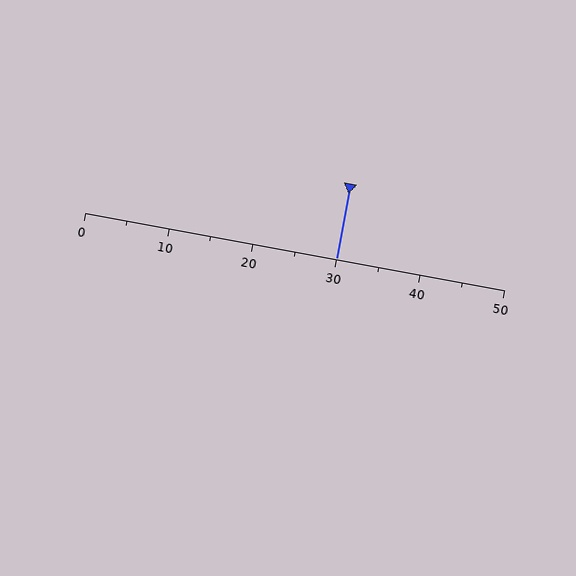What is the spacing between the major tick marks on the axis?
The major ticks are spaced 10 apart.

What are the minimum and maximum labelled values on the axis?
The axis runs from 0 to 50.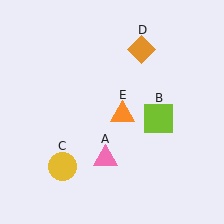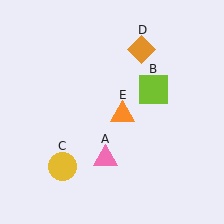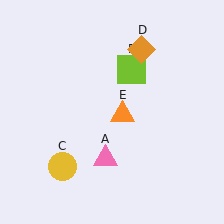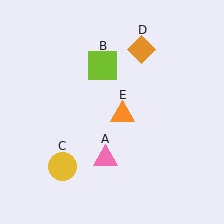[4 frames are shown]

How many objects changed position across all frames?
1 object changed position: lime square (object B).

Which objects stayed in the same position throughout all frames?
Pink triangle (object A) and yellow circle (object C) and orange diamond (object D) and orange triangle (object E) remained stationary.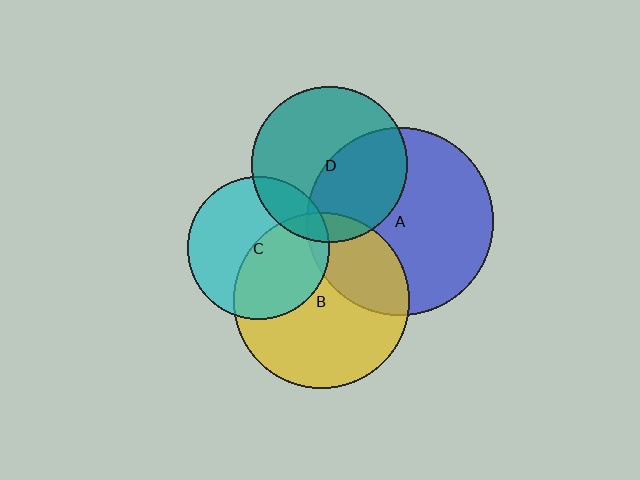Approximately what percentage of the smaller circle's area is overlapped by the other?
Approximately 45%.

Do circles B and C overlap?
Yes.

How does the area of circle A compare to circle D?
Approximately 1.5 times.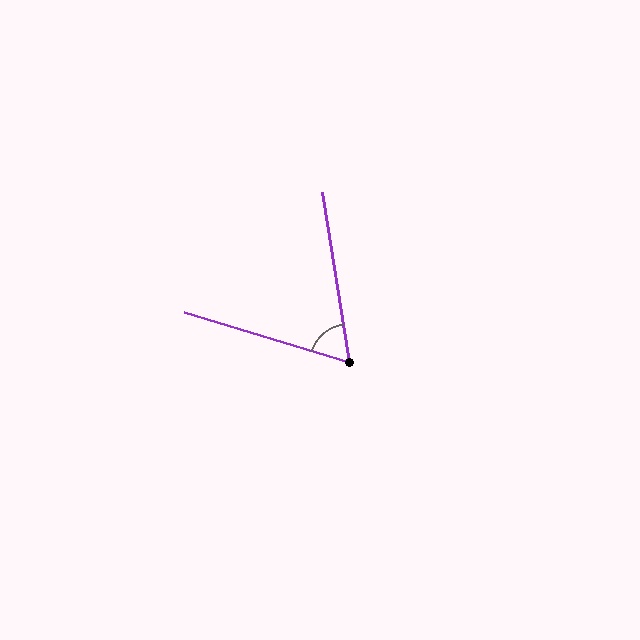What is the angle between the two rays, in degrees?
Approximately 64 degrees.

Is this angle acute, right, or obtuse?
It is acute.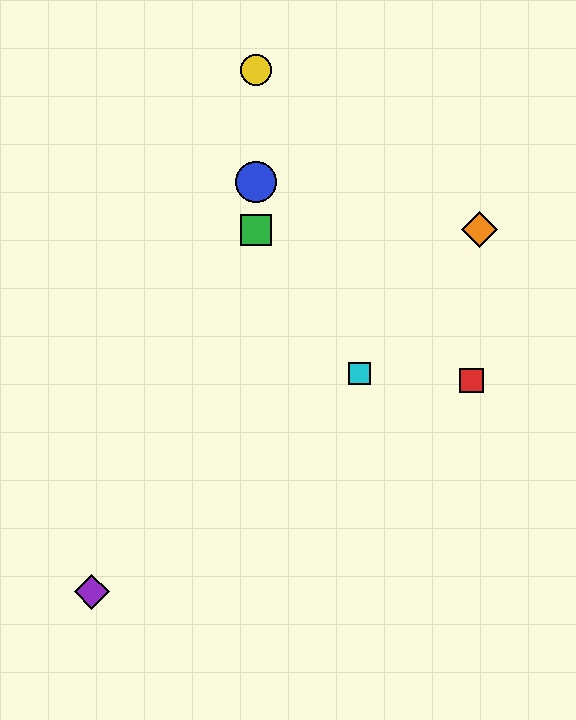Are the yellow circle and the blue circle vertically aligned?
Yes, both are at x≈256.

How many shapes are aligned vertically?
3 shapes (the blue circle, the green square, the yellow circle) are aligned vertically.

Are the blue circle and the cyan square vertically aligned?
No, the blue circle is at x≈256 and the cyan square is at x≈359.